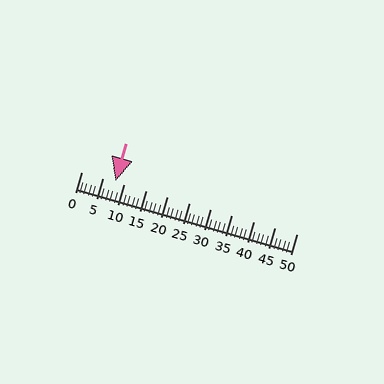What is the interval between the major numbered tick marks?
The major tick marks are spaced 5 units apart.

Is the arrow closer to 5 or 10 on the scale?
The arrow is closer to 10.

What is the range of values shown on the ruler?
The ruler shows values from 0 to 50.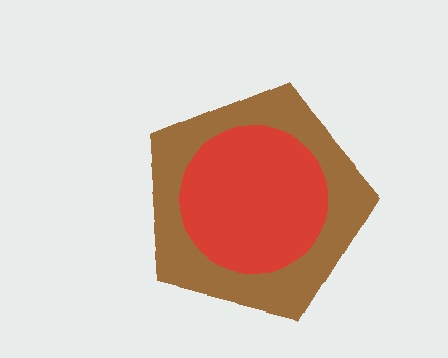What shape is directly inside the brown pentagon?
The red circle.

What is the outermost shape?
The brown pentagon.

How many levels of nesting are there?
2.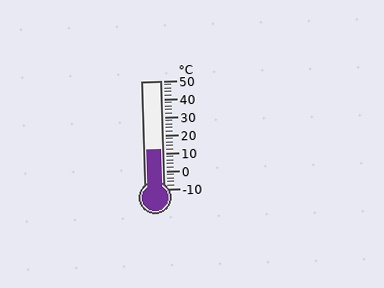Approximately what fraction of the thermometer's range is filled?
The thermometer is filled to approximately 35% of its range.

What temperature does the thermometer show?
The thermometer shows approximately 12°C.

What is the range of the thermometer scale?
The thermometer scale ranges from -10°C to 50°C.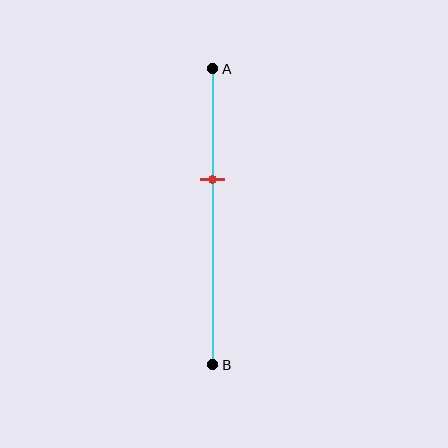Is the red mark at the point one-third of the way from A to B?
No, the mark is at about 35% from A, not at the 33% one-third point.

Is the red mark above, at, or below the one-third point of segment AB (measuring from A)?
The red mark is below the one-third point of segment AB.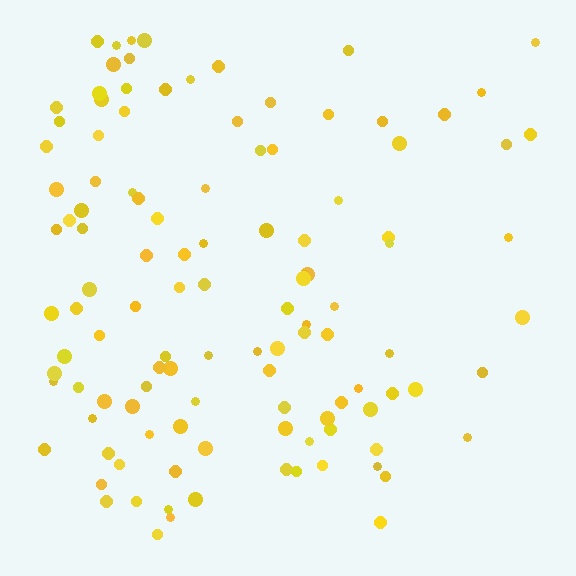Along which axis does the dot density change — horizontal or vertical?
Horizontal.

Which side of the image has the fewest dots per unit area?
The right.